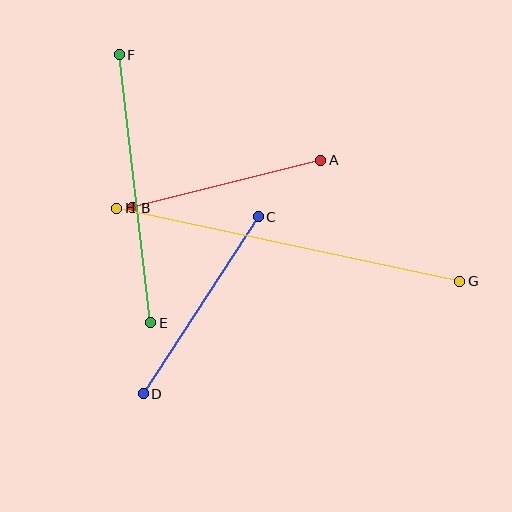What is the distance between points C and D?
The distance is approximately 211 pixels.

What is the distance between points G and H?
The distance is approximately 351 pixels.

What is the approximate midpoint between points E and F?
The midpoint is at approximately (135, 189) pixels.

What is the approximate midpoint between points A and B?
The midpoint is at approximately (227, 184) pixels.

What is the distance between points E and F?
The distance is approximately 270 pixels.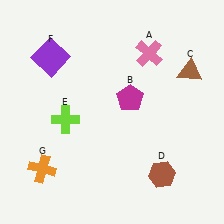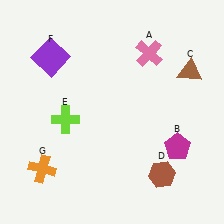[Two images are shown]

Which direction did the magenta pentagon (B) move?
The magenta pentagon (B) moved down.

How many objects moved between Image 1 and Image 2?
1 object moved between the two images.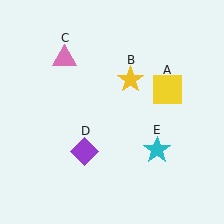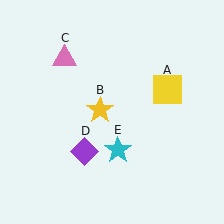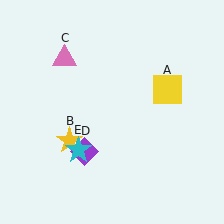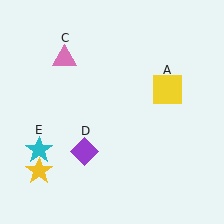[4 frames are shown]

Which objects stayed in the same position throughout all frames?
Yellow square (object A) and pink triangle (object C) and purple diamond (object D) remained stationary.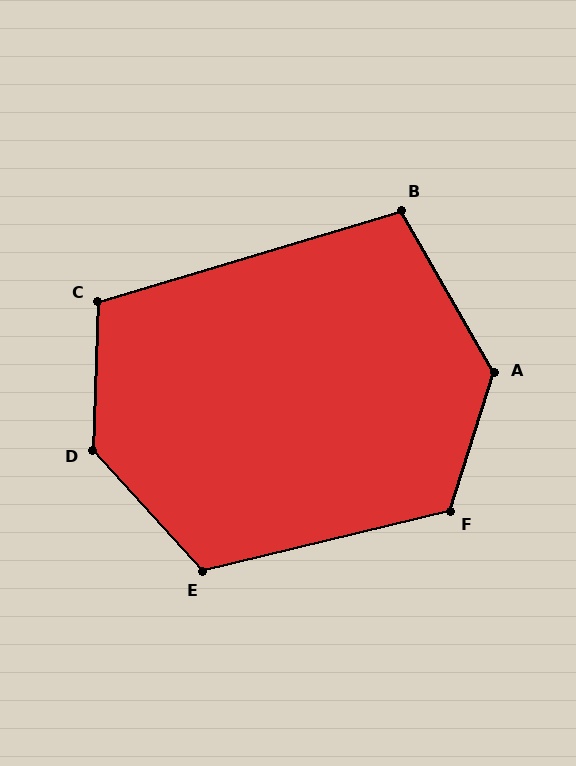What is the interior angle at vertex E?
Approximately 119 degrees (obtuse).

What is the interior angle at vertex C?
Approximately 109 degrees (obtuse).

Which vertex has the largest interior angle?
D, at approximately 136 degrees.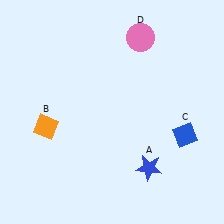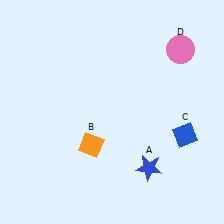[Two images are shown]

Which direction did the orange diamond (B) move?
The orange diamond (B) moved right.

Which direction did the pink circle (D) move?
The pink circle (D) moved right.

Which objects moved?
The objects that moved are: the orange diamond (B), the pink circle (D).